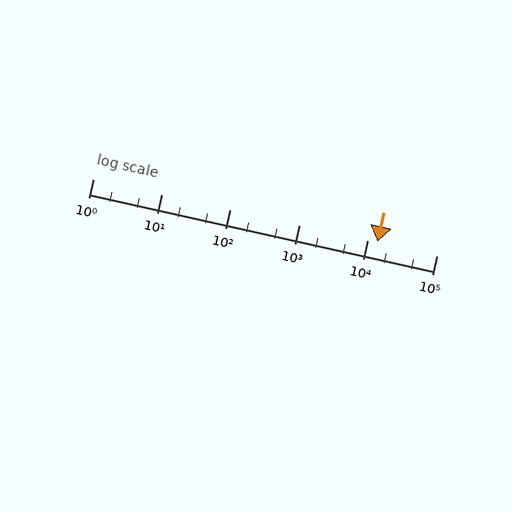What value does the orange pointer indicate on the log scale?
The pointer indicates approximately 14000.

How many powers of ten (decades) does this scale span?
The scale spans 5 decades, from 1 to 100000.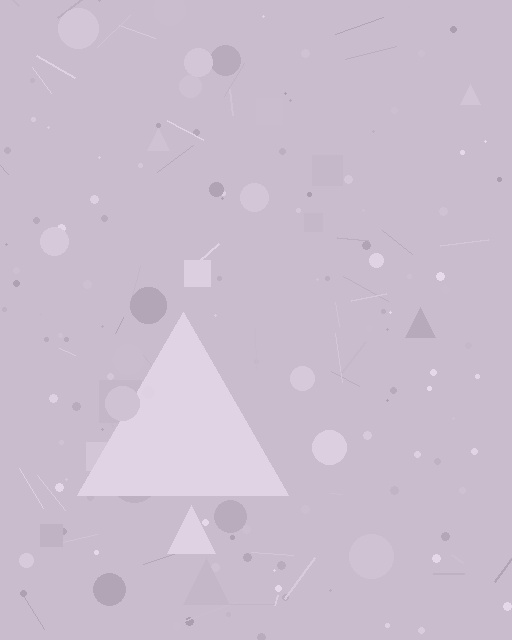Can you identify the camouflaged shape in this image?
The camouflaged shape is a triangle.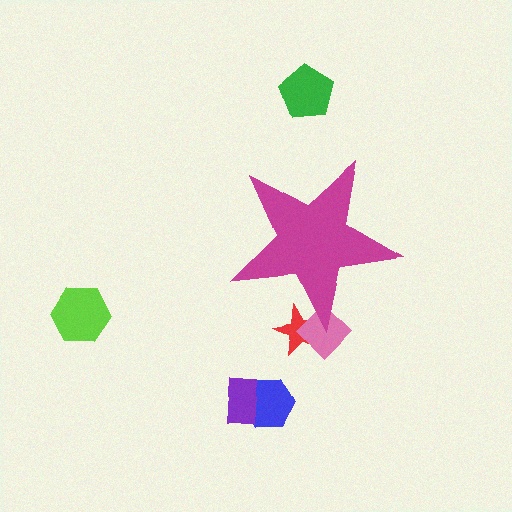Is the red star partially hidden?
Yes, the red star is partially hidden behind the magenta star.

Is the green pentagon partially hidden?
No, the green pentagon is fully visible.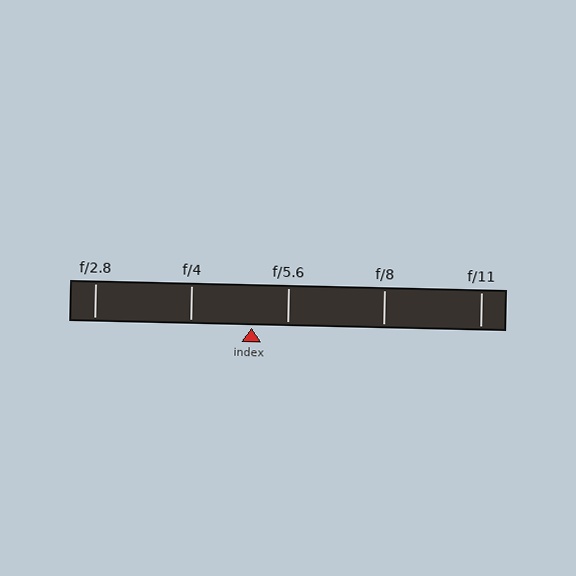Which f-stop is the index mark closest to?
The index mark is closest to f/5.6.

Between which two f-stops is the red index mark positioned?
The index mark is between f/4 and f/5.6.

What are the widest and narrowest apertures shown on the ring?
The widest aperture shown is f/2.8 and the narrowest is f/11.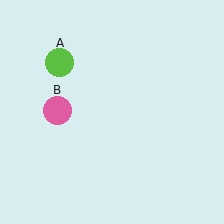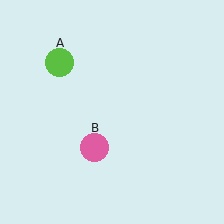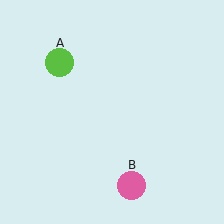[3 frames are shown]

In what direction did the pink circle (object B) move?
The pink circle (object B) moved down and to the right.